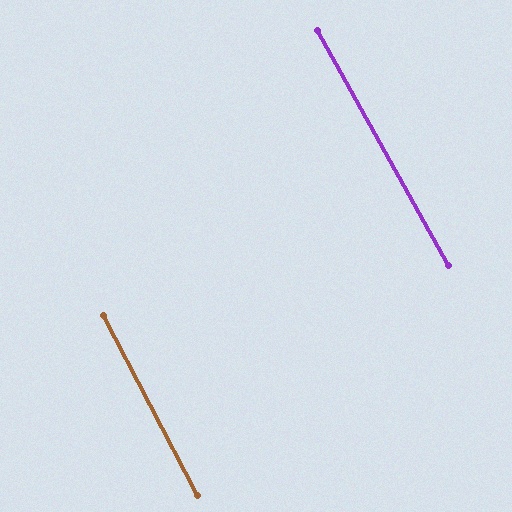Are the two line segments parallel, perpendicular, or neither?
Parallel — their directions differ by only 1.5°.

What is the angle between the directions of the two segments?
Approximately 2 degrees.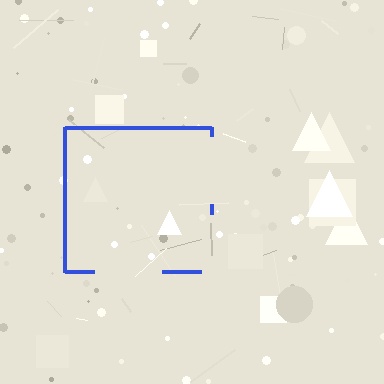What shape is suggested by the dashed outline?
The dashed outline suggests a square.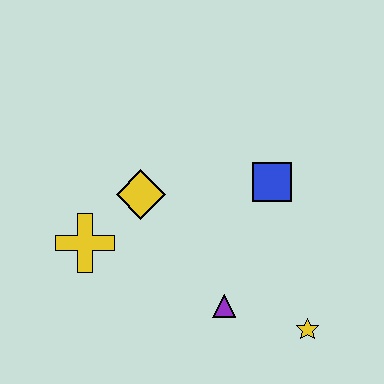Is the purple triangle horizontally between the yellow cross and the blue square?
Yes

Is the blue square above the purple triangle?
Yes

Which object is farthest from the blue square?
The yellow cross is farthest from the blue square.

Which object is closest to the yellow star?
The purple triangle is closest to the yellow star.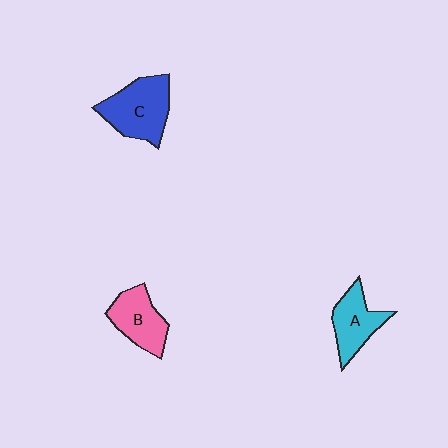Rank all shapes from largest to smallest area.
From largest to smallest: C (blue), B (pink), A (cyan).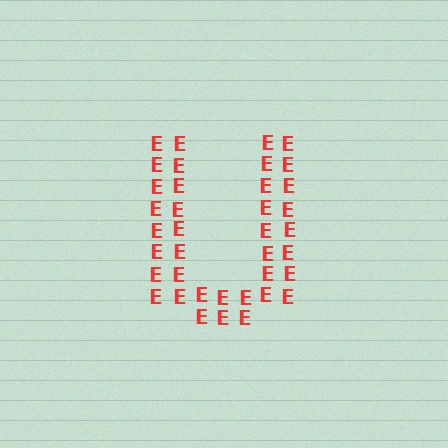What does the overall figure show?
The overall figure shows the letter U.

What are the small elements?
The small elements are letter E's.